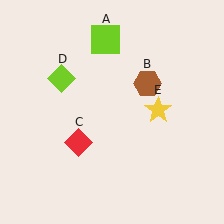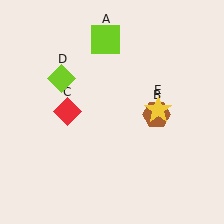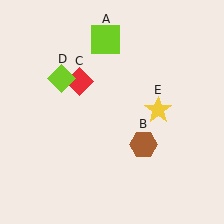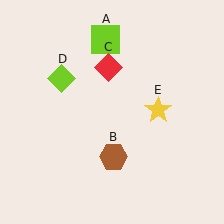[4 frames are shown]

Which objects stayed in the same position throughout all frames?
Lime square (object A) and lime diamond (object D) and yellow star (object E) remained stationary.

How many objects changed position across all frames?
2 objects changed position: brown hexagon (object B), red diamond (object C).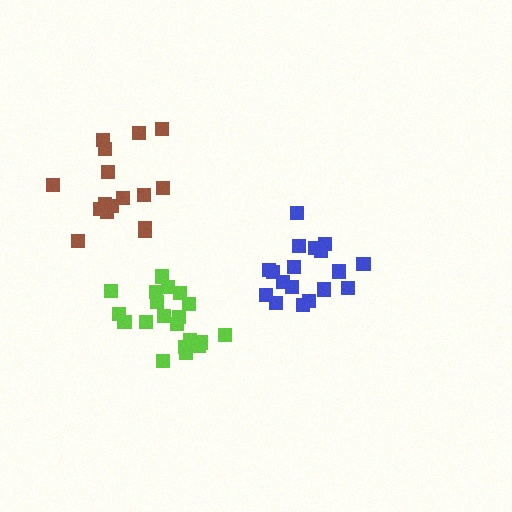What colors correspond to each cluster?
The clusters are colored: brown, blue, lime.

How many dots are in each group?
Group 1: 16 dots, Group 2: 18 dots, Group 3: 20 dots (54 total).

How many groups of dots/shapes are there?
There are 3 groups.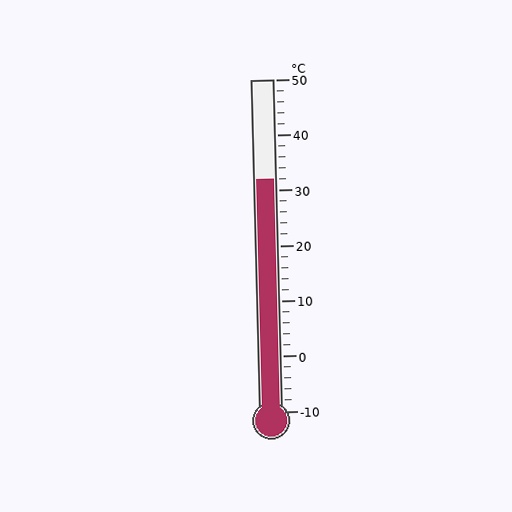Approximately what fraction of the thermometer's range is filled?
The thermometer is filled to approximately 70% of its range.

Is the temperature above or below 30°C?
The temperature is above 30°C.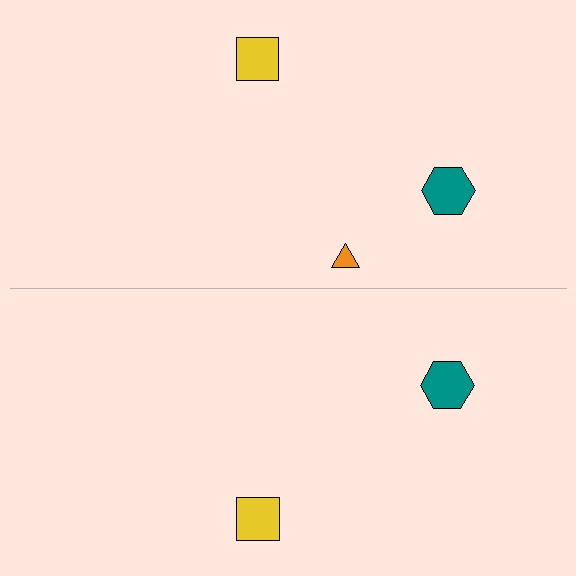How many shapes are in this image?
There are 5 shapes in this image.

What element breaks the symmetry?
A orange triangle is missing from the bottom side.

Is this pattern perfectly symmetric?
No, the pattern is not perfectly symmetric. A orange triangle is missing from the bottom side.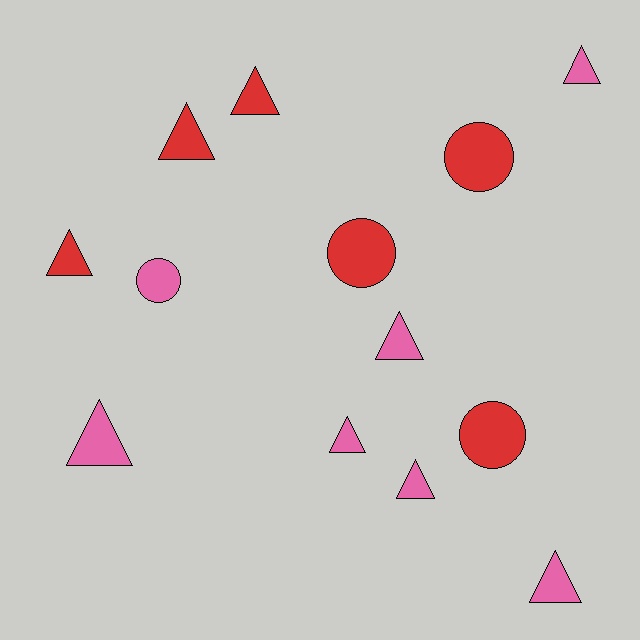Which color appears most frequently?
Pink, with 7 objects.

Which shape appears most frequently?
Triangle, with 9 objects.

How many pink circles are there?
There is 1 pink circle.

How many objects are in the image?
There are 13 objects.